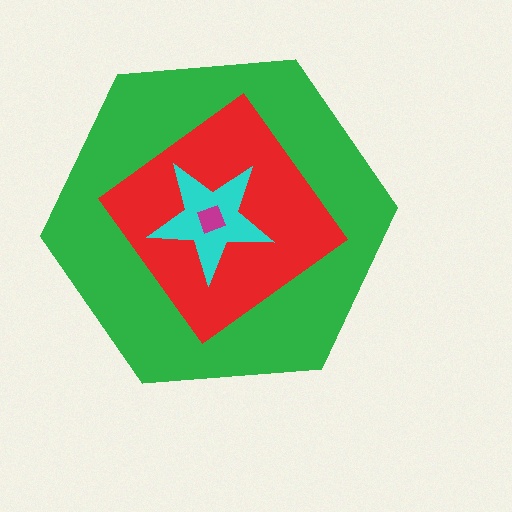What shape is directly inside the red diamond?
The cyan star.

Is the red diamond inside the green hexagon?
Yes.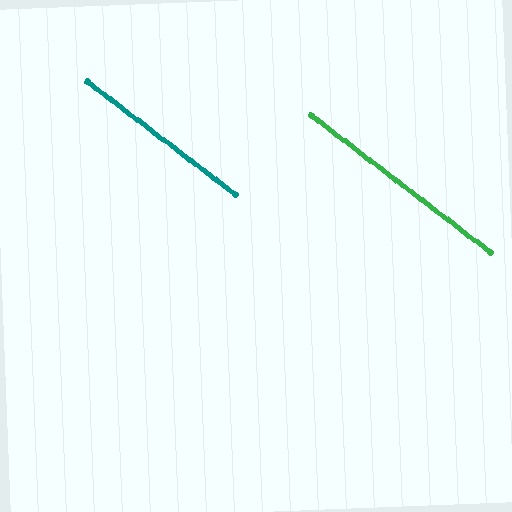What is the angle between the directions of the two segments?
Approximately 0 degrees.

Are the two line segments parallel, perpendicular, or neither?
Parallel — their directions differ by only 0.2°.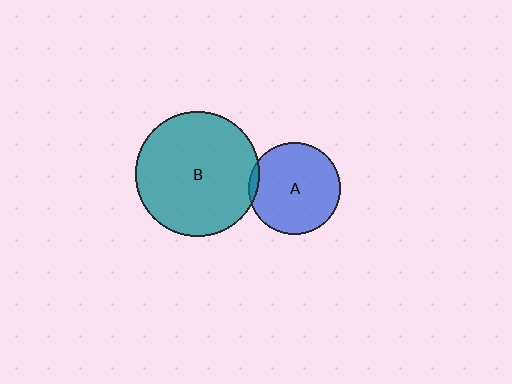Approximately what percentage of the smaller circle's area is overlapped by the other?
Approximately 5%.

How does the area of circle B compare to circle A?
Approximately 1.8 times.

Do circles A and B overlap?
Yes.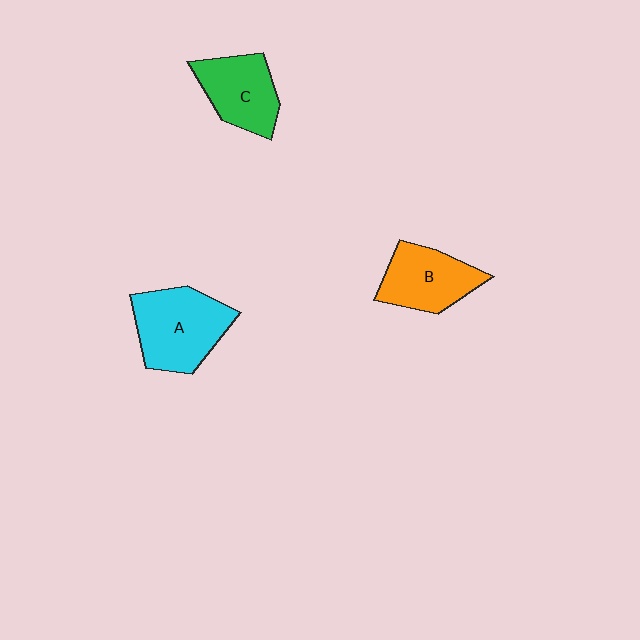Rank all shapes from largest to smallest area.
From largest to smallest: A (cyan), B (orange), C (green).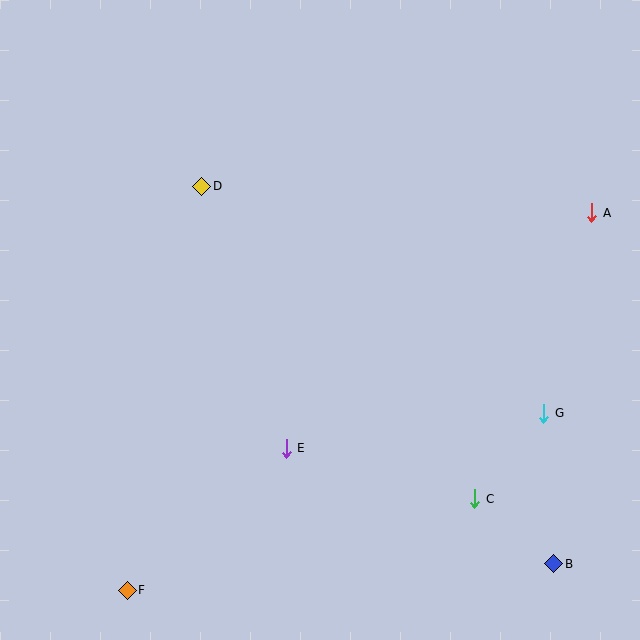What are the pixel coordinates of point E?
Point E is at (286, 448).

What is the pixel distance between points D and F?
The distance between D and F is 410 pixels.